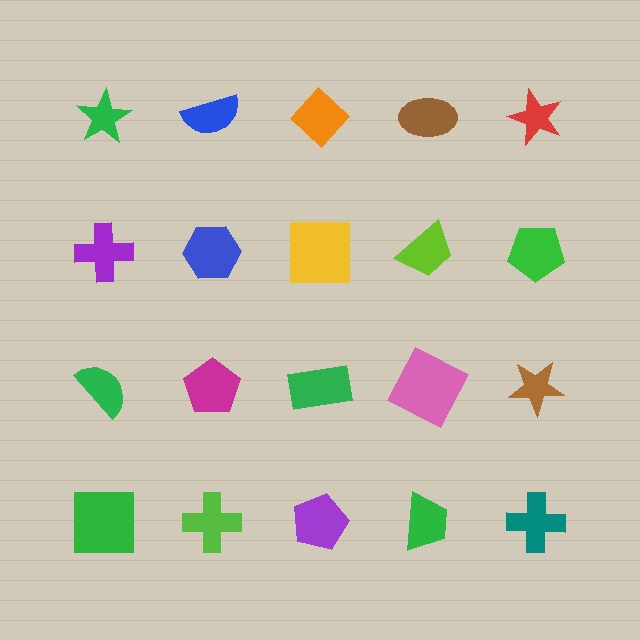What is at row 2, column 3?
A yellow square.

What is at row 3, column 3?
A green rectangle.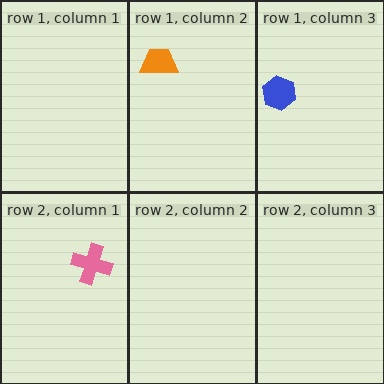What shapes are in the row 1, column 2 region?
The orange trapezoid.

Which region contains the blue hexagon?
The row 1, column 3 region.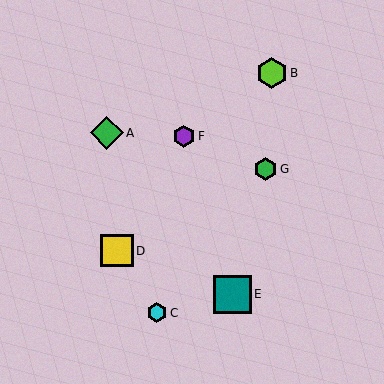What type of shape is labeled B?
Shape B is a lime hexagon.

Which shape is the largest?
The teal square (labeled E) is the largest.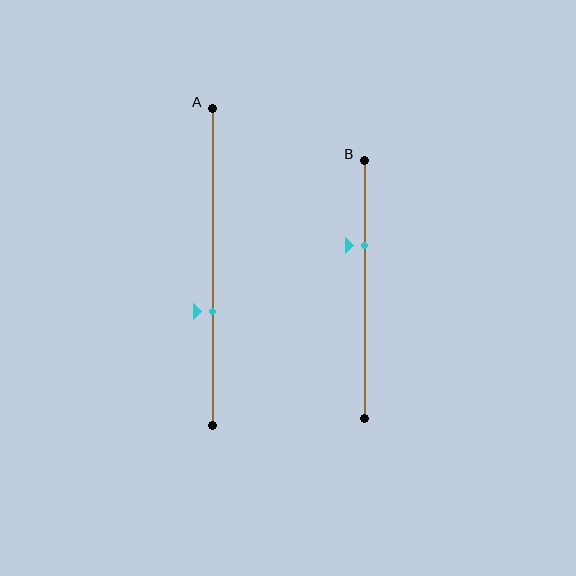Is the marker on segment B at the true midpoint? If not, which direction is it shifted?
No, the marker on segment B is shifted upward by about 17% of the segment length.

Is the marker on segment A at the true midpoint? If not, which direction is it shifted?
No, the marker on segment A is shifted downward by about 14% of the segment length.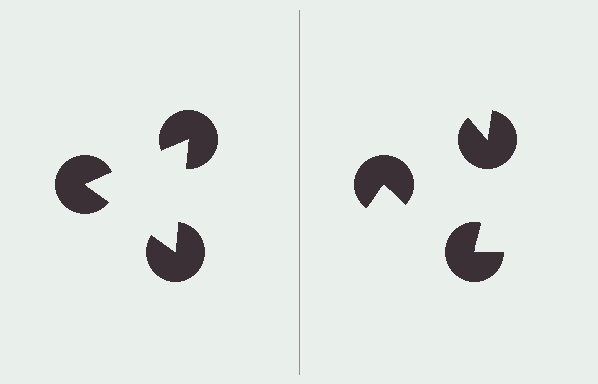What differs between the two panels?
The pac-man discs are positioned identically on both sides; only the wedge orientations differ. On the left they align to a triangle; on the right they are misaligned.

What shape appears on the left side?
An illusory triangle.